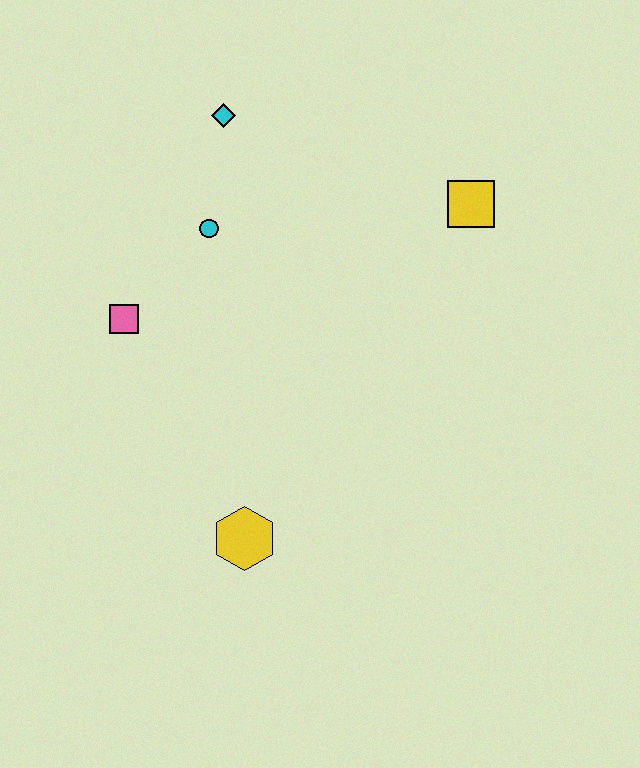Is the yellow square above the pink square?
Yes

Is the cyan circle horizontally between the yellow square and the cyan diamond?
No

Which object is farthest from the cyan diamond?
The yellow hexagon is farthest from the cyan diamond.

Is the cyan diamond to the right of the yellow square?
No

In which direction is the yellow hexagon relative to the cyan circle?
The yellow hexagon is below the cyan circle.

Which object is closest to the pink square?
The cyan circle is closest to the pink square.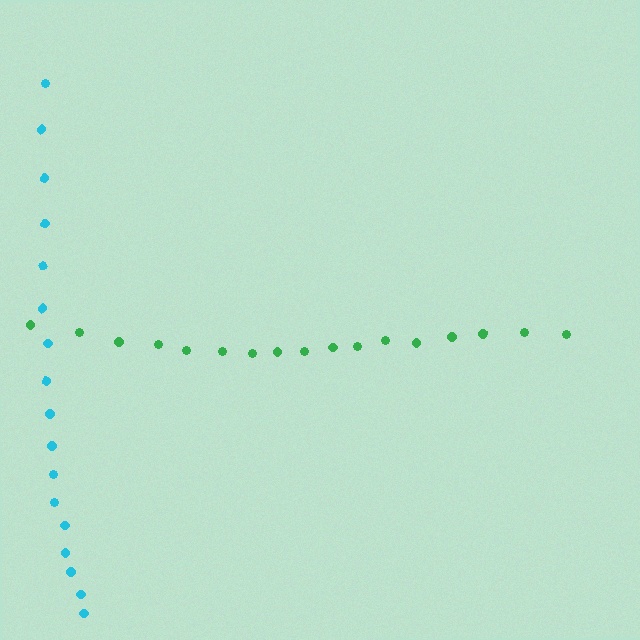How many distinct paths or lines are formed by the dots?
There are 2 distinct paths.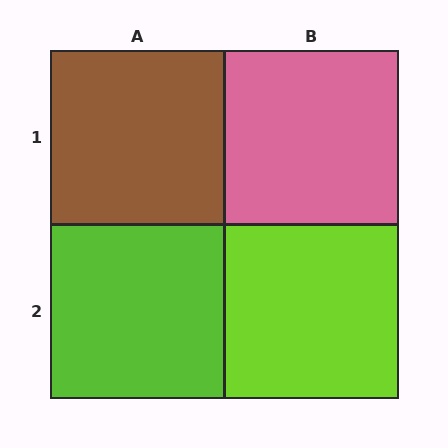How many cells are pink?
1 cell is pink.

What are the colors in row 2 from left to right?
Lime, lime.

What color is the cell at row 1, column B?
Pink.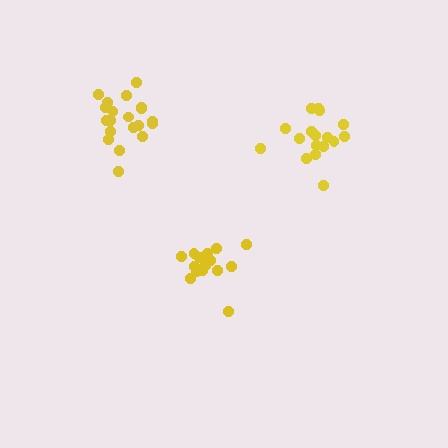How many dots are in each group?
Group 1: 15 dots, Group 2: 17 dots, Group 3: 20 dots (52 total).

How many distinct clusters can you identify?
There are 3 distinct clusters.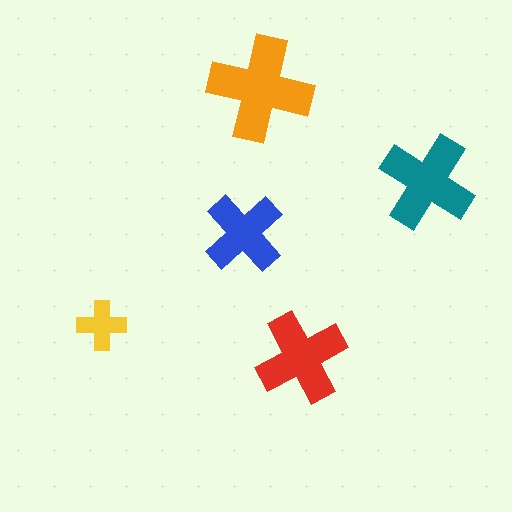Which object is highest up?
The orange cross is topmost.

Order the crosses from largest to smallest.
the orange one, the teal one, the red one, the blue one, the yellow one.